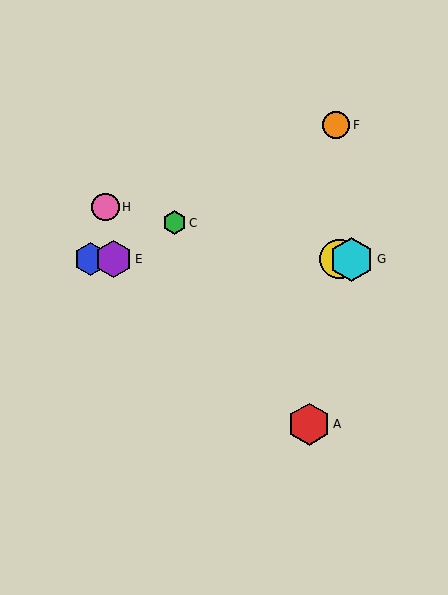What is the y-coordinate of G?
Object G is at y≈259.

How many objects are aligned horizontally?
4 objects (B, D, E, G) are aligned horizontally.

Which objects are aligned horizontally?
Objects B, D, E, G are aligned horizontally.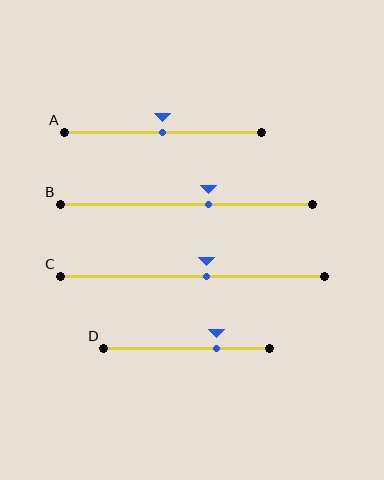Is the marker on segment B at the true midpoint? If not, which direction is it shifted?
No, the marker on segment B is shifted to the right by about 9% of the segment length.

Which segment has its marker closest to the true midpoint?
Segment A has its marker closest to the true midpoint.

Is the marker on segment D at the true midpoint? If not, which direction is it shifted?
No, the marker on segment D is shifted to the right by about 19% of the segment length.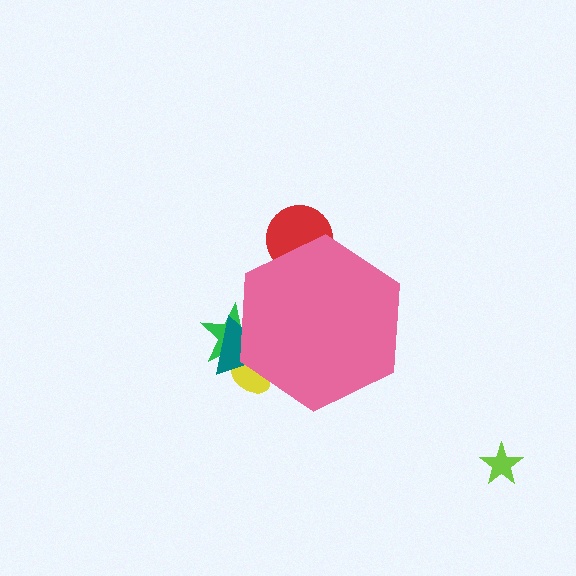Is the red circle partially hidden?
Yes, the red circle is partially hidden behind the pink hexagon.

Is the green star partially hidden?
Yes, the green star is partially hidden behind the pink hexagon.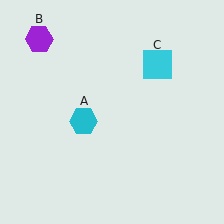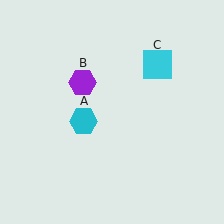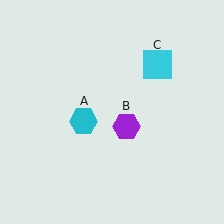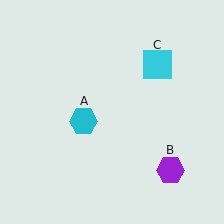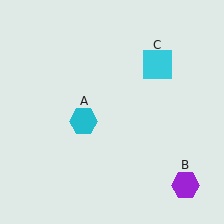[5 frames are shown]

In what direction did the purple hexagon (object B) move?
The purple hexagon (object B) moved down and to the right.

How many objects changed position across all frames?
1 object changed position: purple hexagon (object B).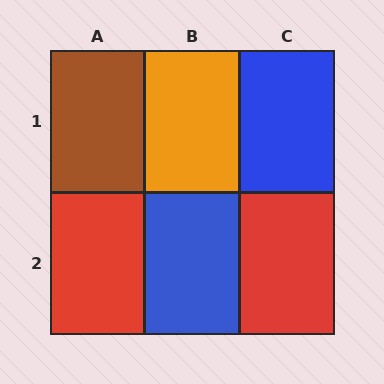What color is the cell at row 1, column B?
Orange.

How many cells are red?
2 cells are red.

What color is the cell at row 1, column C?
Blue.